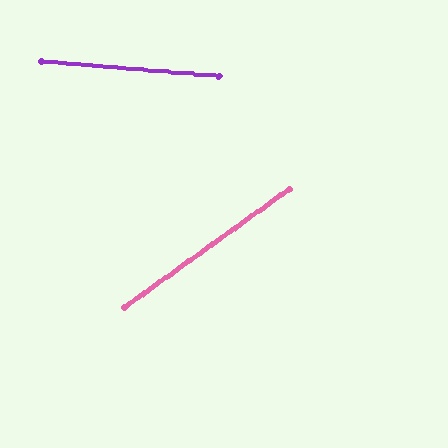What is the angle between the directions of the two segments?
Approximately 40 degrees.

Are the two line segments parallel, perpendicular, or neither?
Neither parallel nor perpendicular — they differ by about 40°.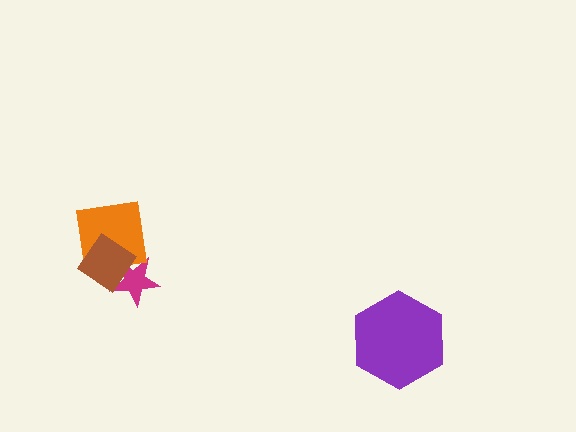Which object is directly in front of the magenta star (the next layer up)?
The orange square is directly in front of the magenta star.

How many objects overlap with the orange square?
2 objects overlap with the orange square.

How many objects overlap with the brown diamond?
2 objects overlap with the brown diamond.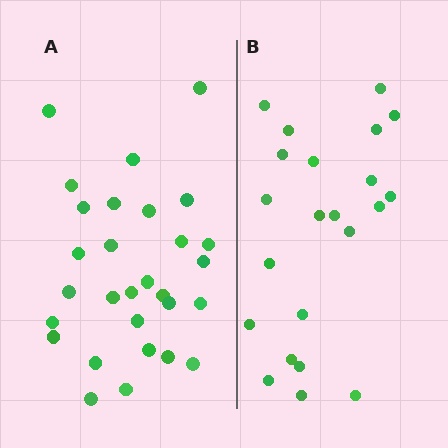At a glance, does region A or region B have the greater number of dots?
Region A (the left region) has more dots.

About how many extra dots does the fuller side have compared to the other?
Region A has roughly 8 or so more dots than region B.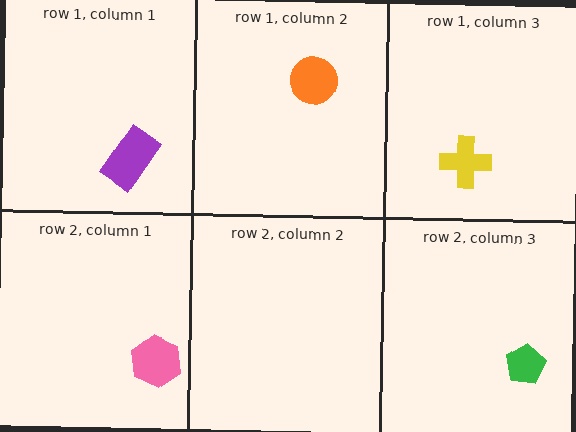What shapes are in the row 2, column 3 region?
The green pentagon.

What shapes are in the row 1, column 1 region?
The purple rectangle.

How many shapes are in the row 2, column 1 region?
1.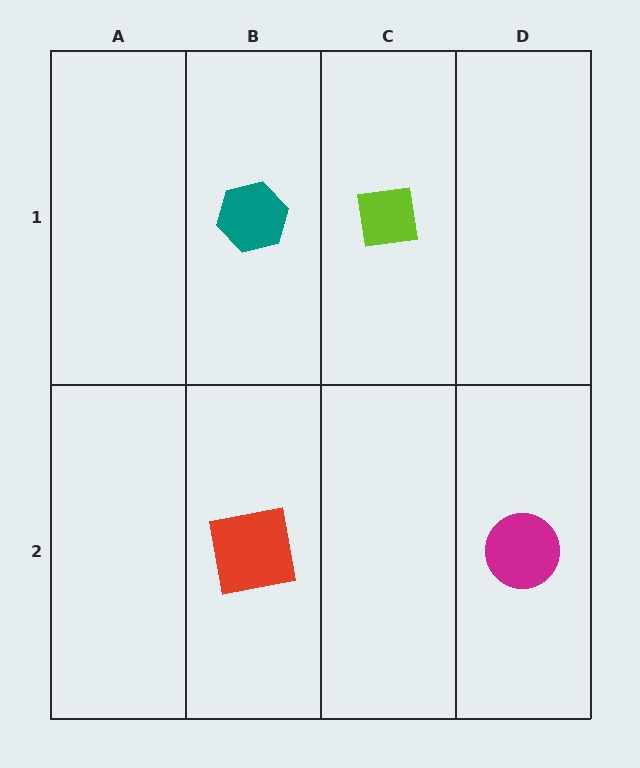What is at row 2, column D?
A magenta circle.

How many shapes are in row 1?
2 shapes.